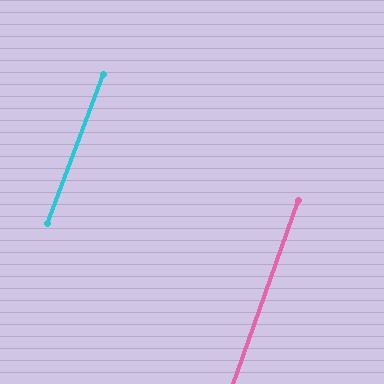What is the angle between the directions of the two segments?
Approximately 1 degree.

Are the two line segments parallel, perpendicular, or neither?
Parallel — their directions differ by only 1.1°.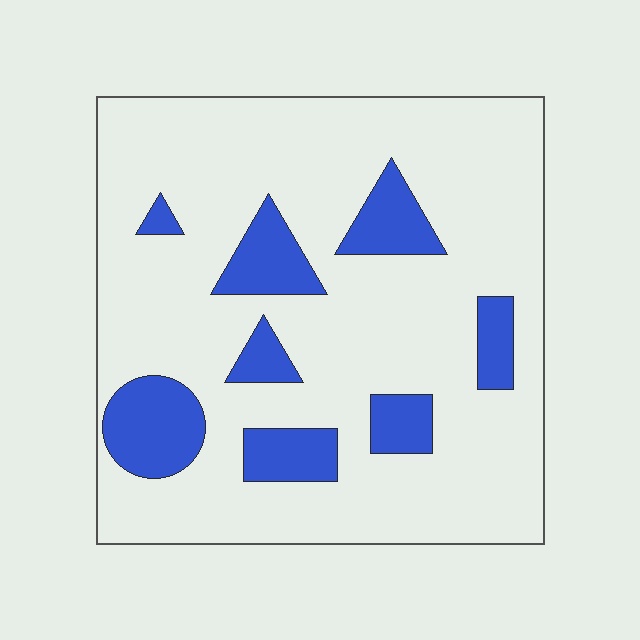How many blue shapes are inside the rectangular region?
8.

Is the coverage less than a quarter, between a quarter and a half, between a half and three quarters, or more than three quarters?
Less than a quarter.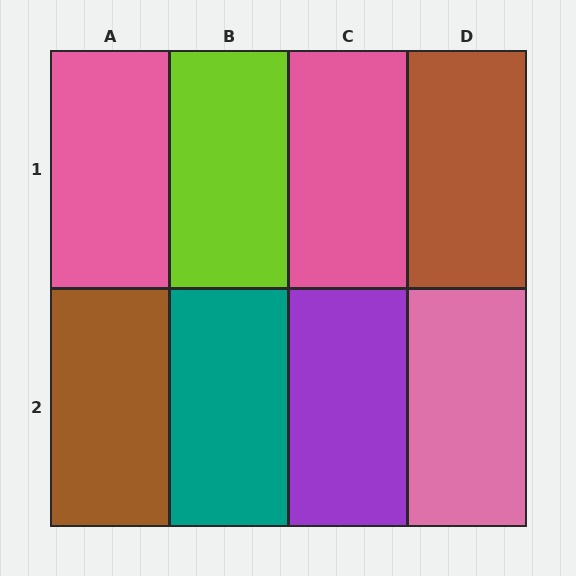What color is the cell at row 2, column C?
Purple.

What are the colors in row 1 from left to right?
Pink, lime, pink, brown.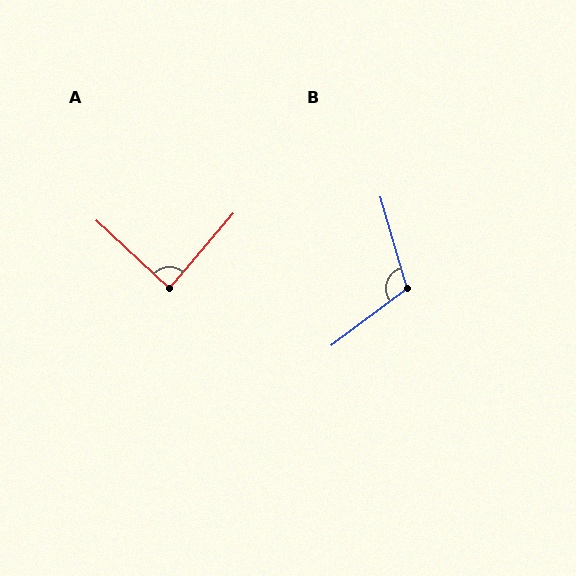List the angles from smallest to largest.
A (88°), B (110°).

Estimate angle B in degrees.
Approximately 110 degrees.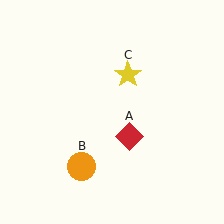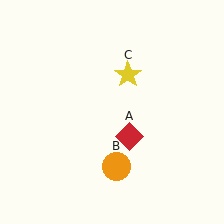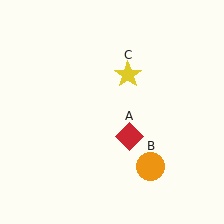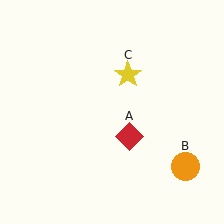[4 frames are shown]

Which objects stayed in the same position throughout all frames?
Red diamond (object A) and yellow star (object C) remained stationary.